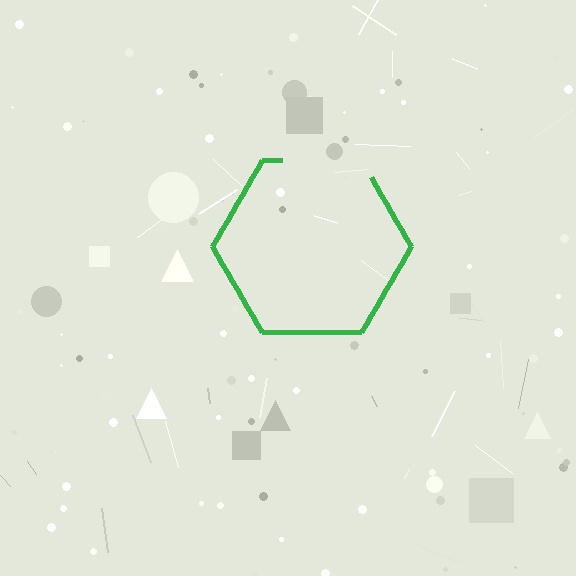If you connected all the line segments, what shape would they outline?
They would outline a hexagon.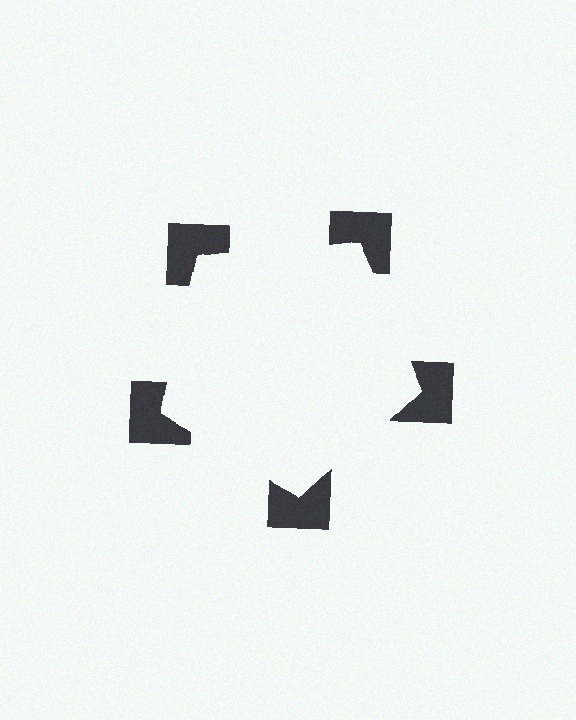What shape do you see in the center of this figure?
An illusory pentagon — its edges are inferred from the aligned wedge cuts in the notched squares, not physically drawn.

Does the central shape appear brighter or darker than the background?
It typically appears slightly brighter than the background, even though no actual brightness change is drawn.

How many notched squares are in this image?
There are 5 — one at each vertex of the illusory pentagon.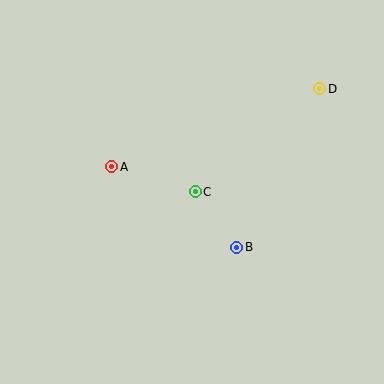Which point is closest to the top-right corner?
Point D is closest to the top-right corner.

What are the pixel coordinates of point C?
Point C is at (195, 192).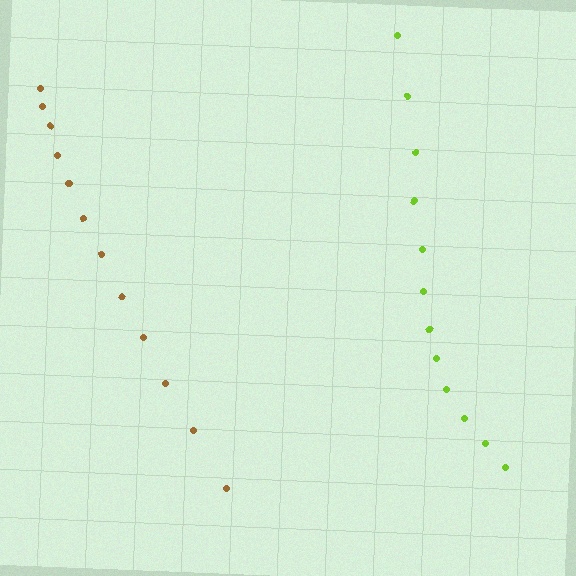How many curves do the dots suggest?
There are 2 distinct paths.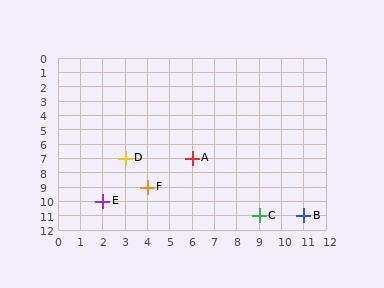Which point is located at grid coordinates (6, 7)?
Point A is at (6, 7).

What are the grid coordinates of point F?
Point F is at grid coordinates (4, 9).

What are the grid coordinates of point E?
Point E is at grid coordinates (2, 10).